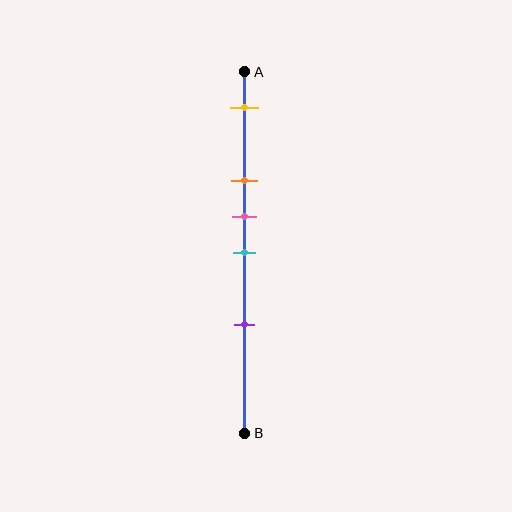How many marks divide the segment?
There are 5 marks dividing the segment.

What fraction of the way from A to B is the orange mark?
The orange mark is approximately 30% (0.3) of the way from A to B.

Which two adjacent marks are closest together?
The pink and cyan marks are the closest adjacent pair.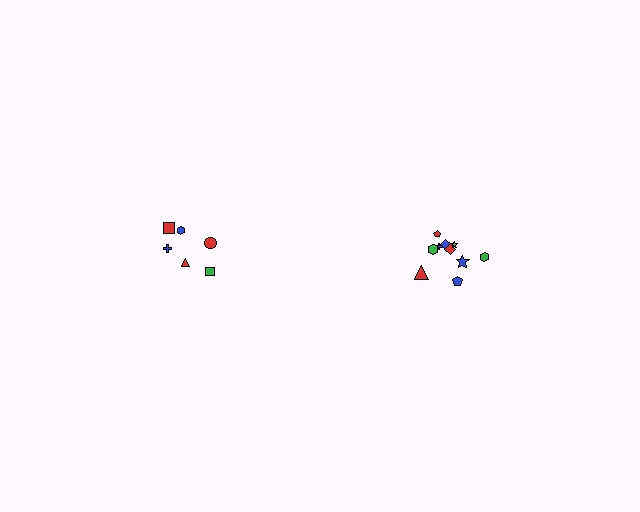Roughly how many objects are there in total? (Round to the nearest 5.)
Roughly 15 objects in total.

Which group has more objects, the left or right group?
The right group.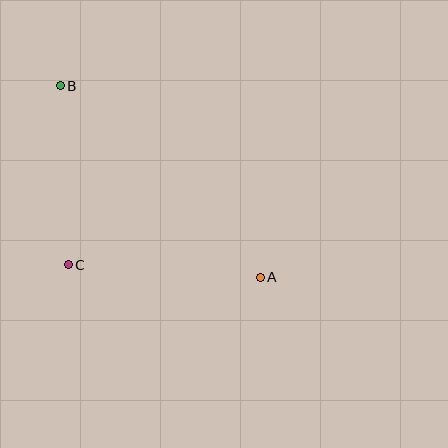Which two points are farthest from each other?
Points A and B are farthest from each other.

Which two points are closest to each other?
Points B and C are closest to each other.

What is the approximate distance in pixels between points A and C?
The distance between A and C is approximately 192 pixels.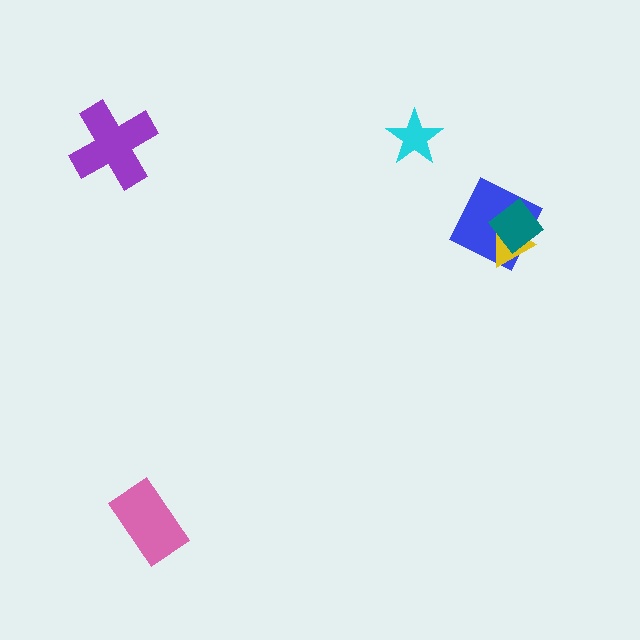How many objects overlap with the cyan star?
0 objects overlap with the cyan star.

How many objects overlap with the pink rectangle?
0 objects overlap with the pink rectangle.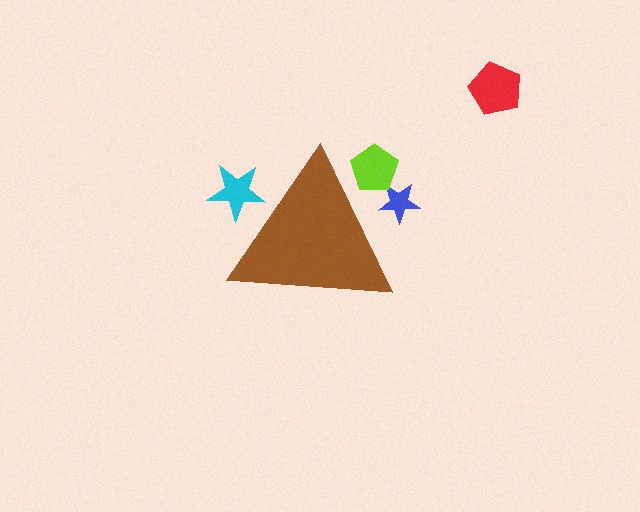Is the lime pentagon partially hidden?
Yes, the lime pentagon is partially hidden behind the brown triangle.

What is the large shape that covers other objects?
A brown triangle.